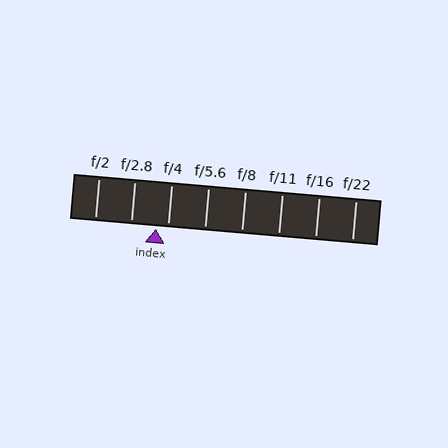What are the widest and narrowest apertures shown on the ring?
The widest aperture shown is f/2 and the narrowest is f/22.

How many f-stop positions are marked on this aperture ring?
There are 8 f-stop positions marked.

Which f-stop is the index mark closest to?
The index mark is closest to f/4.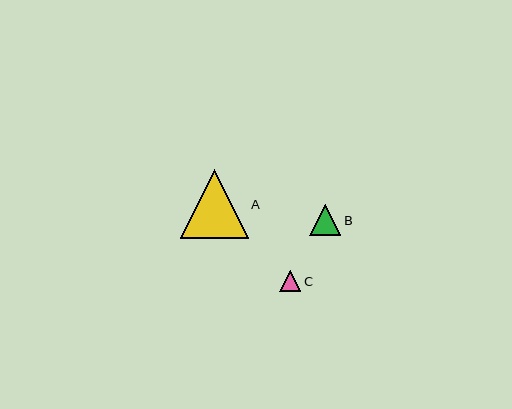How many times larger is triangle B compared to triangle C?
Triangle B is approximately 1.5 times the size of triangle C.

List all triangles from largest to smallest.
From largest to smallest: A, B, C.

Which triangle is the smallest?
Triangle C is the smallest with a size of approximately 21 pixels.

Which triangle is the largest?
Triangle A is the largest with a size of approximately 68 pixels.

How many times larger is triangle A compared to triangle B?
Triangle A is approximately 2.2 times the size of triangle B.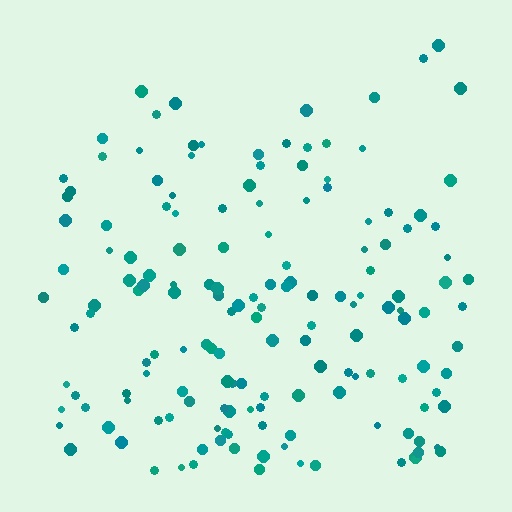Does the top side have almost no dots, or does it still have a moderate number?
Still a moderate number, just noticeably fewer than the bottom.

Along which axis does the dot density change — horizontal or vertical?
Vertical.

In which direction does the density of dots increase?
From top to bottom, with the bottom side densest.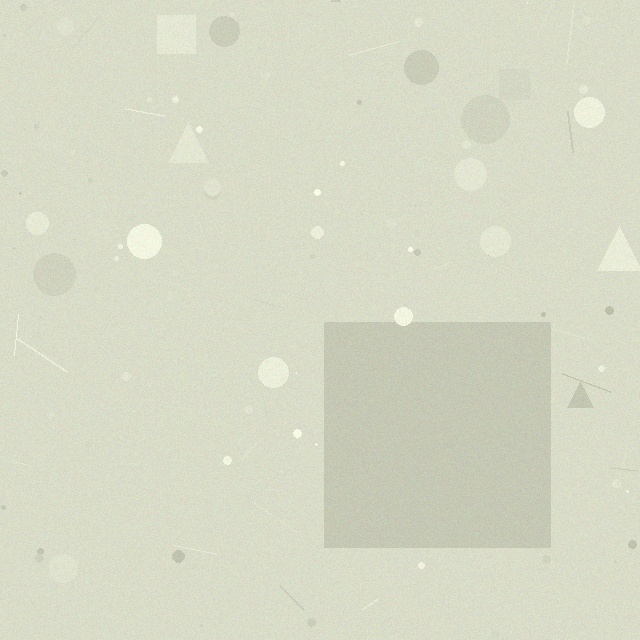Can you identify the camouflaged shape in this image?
The camouflaged shape is a square.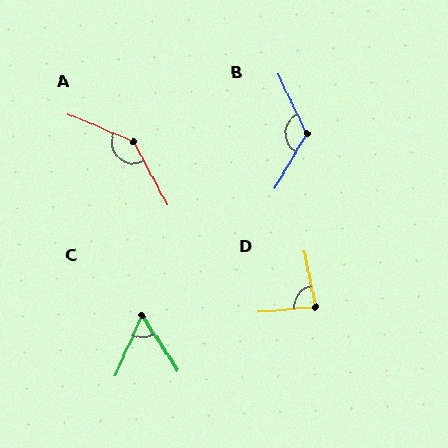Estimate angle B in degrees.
Approximately 124 degrees.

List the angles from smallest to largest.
C (57°), D (83°), B (124°), A (141°).